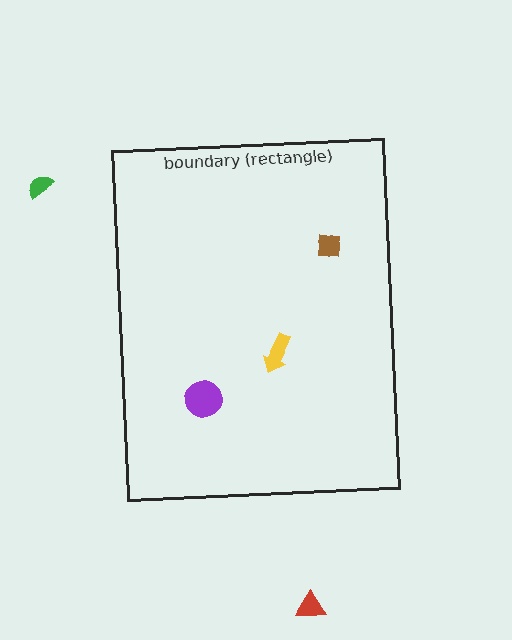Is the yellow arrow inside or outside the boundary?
Inside.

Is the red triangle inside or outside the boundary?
Outside.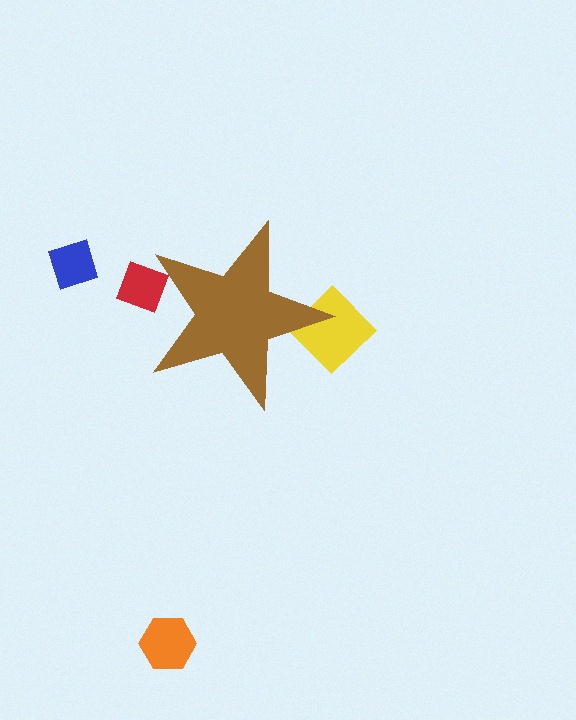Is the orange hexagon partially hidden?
No, the orange hexagon is fully visible.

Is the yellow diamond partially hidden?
Yes, the yellow diamond is partially hidden behind the brown star.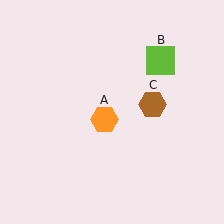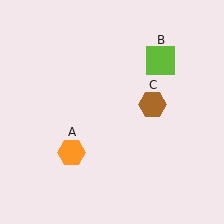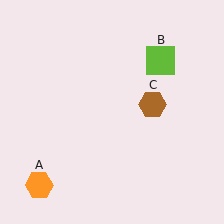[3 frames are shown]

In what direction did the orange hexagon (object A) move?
The orange hexagon (object A) moved down and to the left.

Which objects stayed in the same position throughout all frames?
Lime square (object B) and brown hexagon (object C) remained stationary.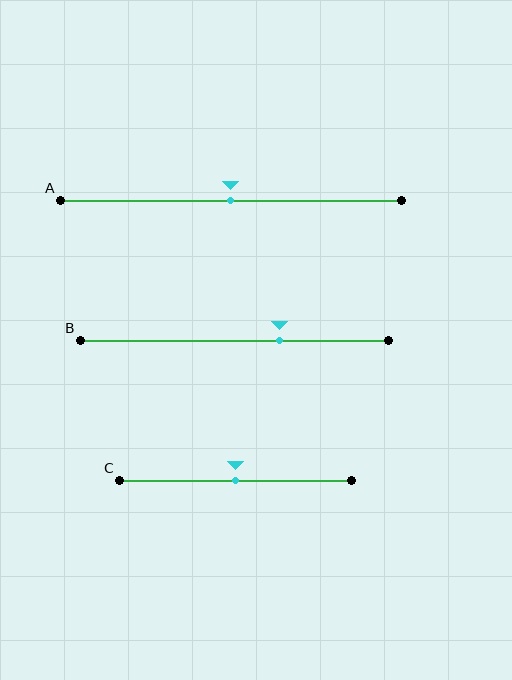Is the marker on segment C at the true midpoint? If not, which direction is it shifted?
Yes, the marker on segment C is at the true midpoint.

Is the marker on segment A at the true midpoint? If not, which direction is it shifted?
Yes, the marker on segment A is at the true midpoint.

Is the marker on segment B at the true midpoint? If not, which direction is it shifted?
No, the marker on segment B is shifted to the right by about 15% of the segment length.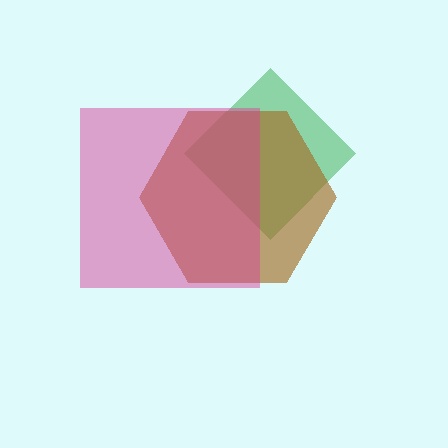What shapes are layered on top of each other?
The layered shapes are: a green diamond, a brown hexagon, a magenta square.